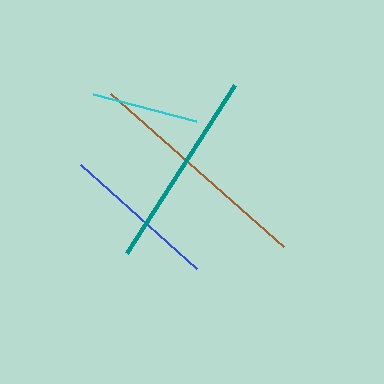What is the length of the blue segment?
The blue segment is approximately 156 pixels long.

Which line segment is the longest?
The brown line is the longest at approximately 231 pixels.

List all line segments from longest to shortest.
From longest to shortest: brown, teal, blue, cyan.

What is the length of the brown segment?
The brown segment is approximately 231 pixels long.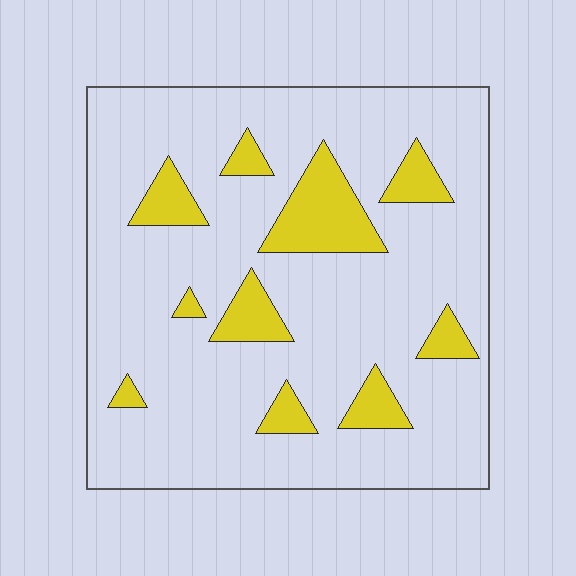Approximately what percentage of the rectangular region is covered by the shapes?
Approximately 15%.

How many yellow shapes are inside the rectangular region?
10.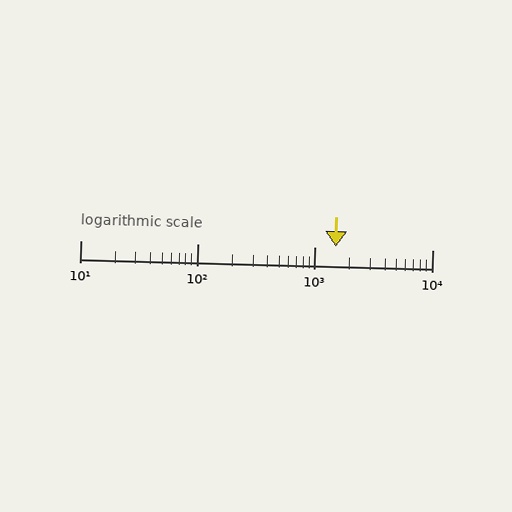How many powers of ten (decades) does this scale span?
The scale spans 3 decades, from 10 to 10000.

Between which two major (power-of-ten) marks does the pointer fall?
The pointer is between 1000 and 10000.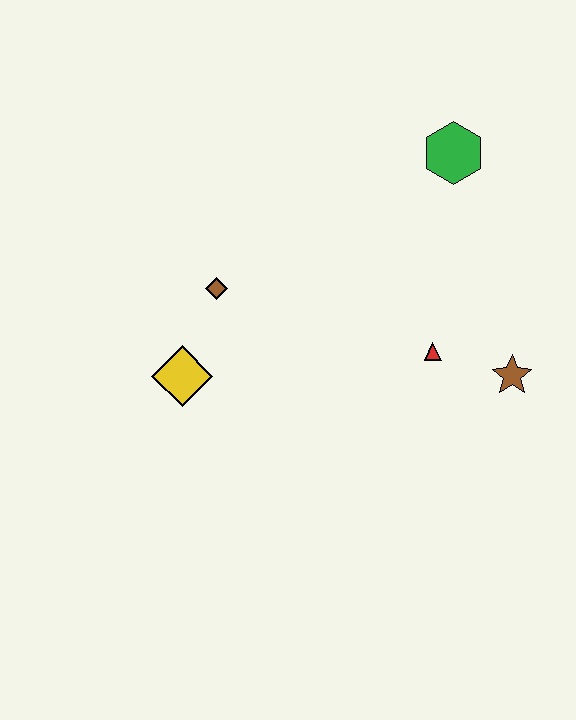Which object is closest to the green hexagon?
The red triangle is closest to the green hexagon.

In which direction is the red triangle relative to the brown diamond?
The red triangle is to the right of the brown diamond.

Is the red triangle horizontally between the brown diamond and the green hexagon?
Yes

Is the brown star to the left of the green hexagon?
No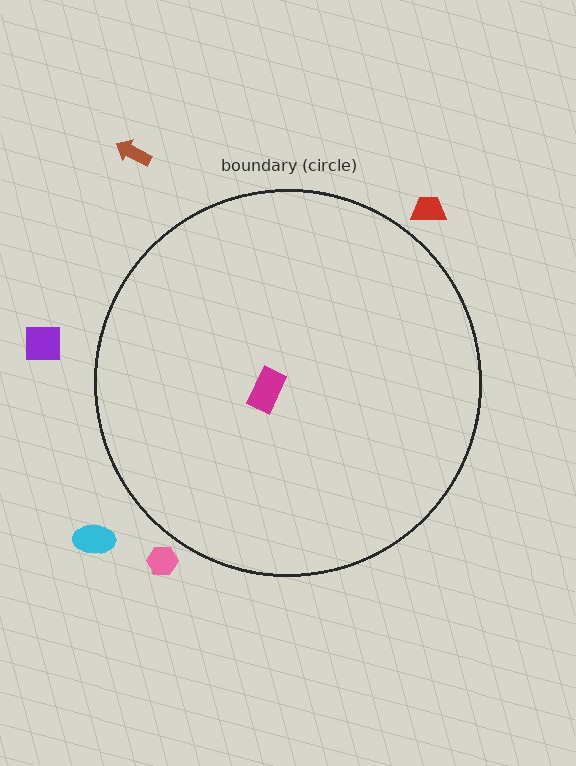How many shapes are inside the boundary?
1 inside, 5 outside.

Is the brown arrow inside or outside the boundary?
Outside.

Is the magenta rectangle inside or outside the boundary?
Inside.